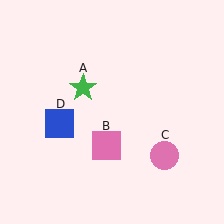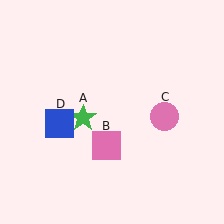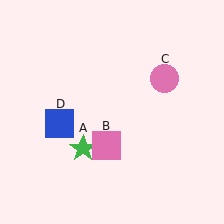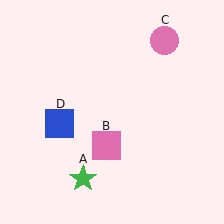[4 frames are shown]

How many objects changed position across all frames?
2 objects changed position: green star (object A), pink circle (object C).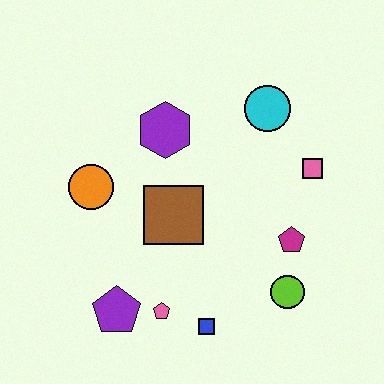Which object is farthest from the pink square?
The purple pentagon is farthest from the pink square.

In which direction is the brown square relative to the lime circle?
The brown square is to the left of the lime circle.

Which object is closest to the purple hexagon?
The brown square is closest to the purple hexagon.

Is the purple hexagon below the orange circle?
No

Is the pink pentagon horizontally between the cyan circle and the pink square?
No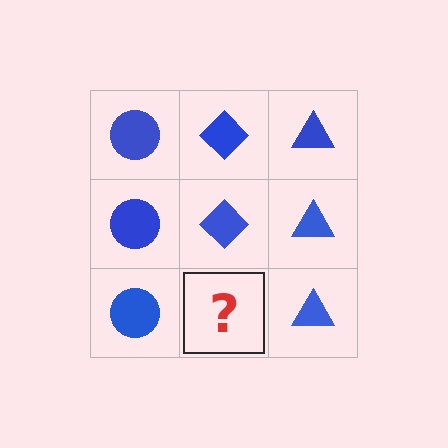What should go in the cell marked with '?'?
The missing cell should contain a blue diamond.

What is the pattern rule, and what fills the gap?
The rule is that each column has a consistent shape. The gap should be filled with a blue diamond.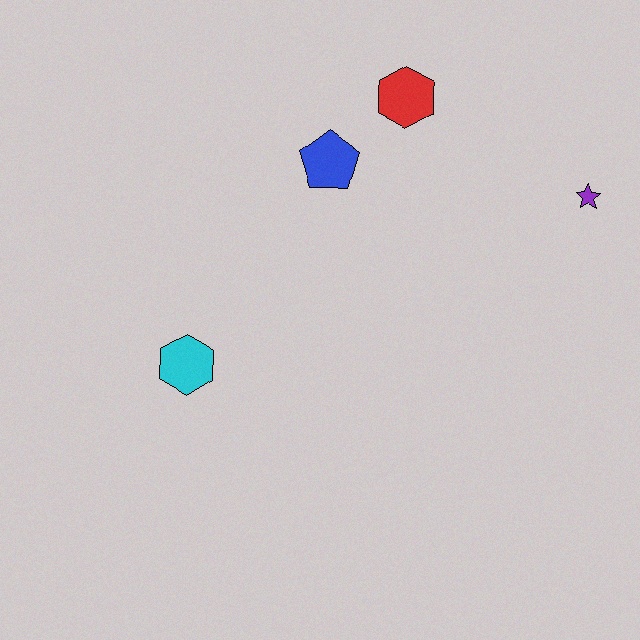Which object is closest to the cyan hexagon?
The blue pentagon is closest to the cyan hexagon.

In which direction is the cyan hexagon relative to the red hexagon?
The cyan hexagon is below the red hexagon.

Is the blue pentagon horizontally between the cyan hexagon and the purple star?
Yes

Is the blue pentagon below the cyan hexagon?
No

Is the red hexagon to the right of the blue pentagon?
Yes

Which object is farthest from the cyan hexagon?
The purple star is farthest from the cyan hexagon.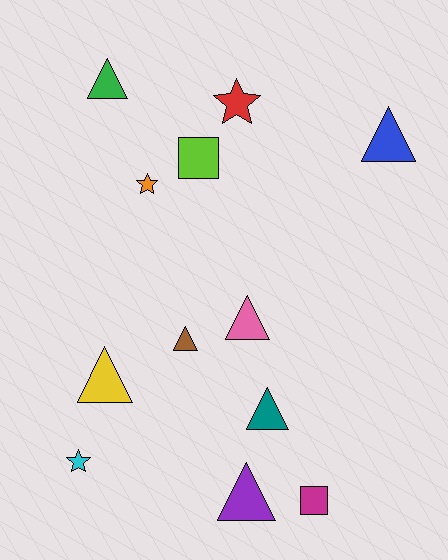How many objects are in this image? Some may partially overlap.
There are 12 objects.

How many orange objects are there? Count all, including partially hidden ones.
There is 1 orange object.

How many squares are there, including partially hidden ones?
There are 2 squares.